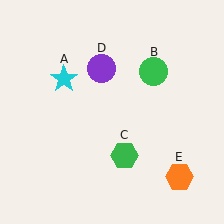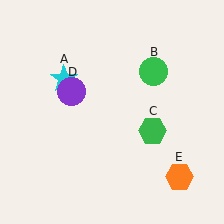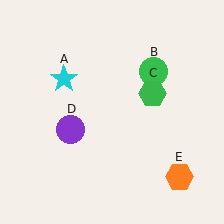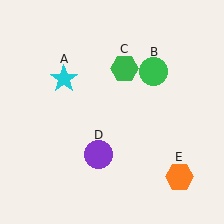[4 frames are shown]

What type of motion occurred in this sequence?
The green hexagon (object C), purple circle (object D) rotated counterclockwise around the center of the scene.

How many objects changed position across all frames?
2 objects changed position: green hexagon (object C), purple circle (object D).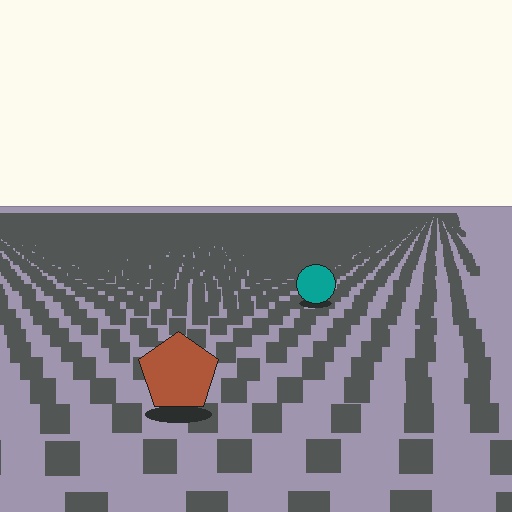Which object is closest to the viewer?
The brown pentagon is closest. The texture marks near it are larger and more spread out.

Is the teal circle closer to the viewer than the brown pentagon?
No. The brown pentagon is closer — you can tell from the texture gradient: the ground texture is coarser near it.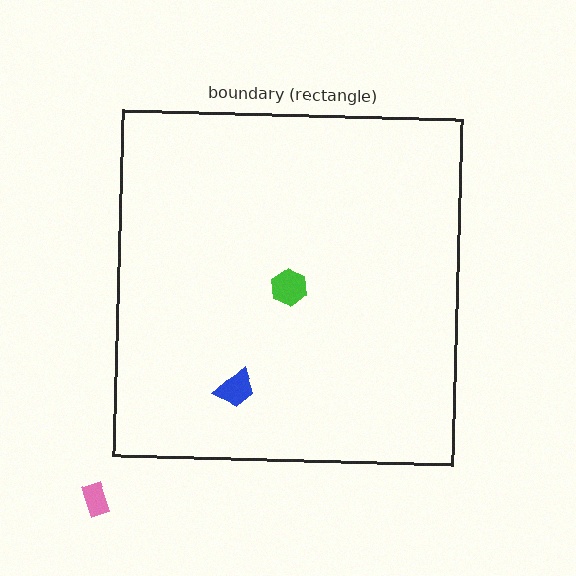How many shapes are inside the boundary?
2 inside, 1 outside.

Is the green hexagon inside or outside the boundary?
Inside.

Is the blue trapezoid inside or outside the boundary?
Inside.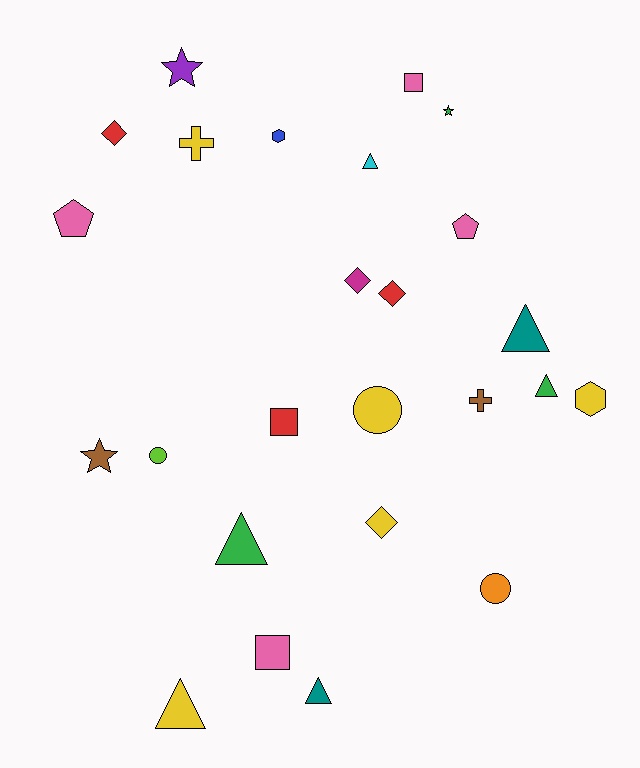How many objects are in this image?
There are 25 objects.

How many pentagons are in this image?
There are 2 pentagons.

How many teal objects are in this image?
There are 2 teal objects.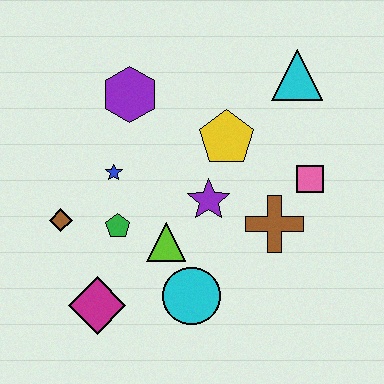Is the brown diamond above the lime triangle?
Yes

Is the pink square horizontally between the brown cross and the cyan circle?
No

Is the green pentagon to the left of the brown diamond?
No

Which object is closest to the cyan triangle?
The yellow pentagon is closest to the cyan triangle.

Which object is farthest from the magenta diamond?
The cyan triangle is farthest from the magenta diamond.